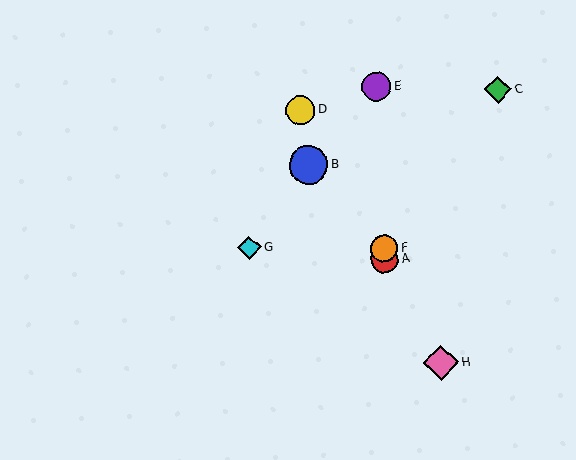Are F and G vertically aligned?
No, F is at x≈384 and G is at x≈249.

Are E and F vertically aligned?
Yes, both are at x≈376.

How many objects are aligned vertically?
3 objects (A, E, F) are aligned vertically.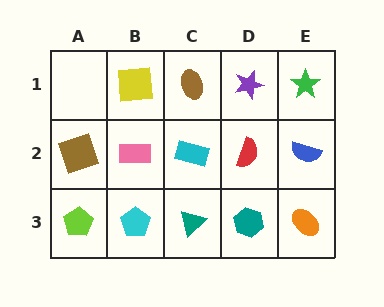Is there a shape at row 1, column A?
No, that cell is empty.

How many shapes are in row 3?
5 shapes.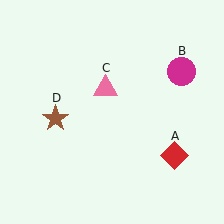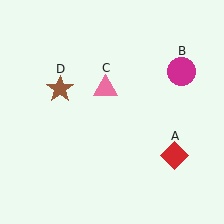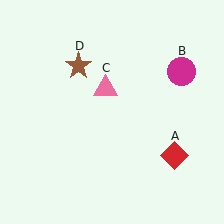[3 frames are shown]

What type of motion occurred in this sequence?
The brown star (object D) rotated clockwise around the center of the scene.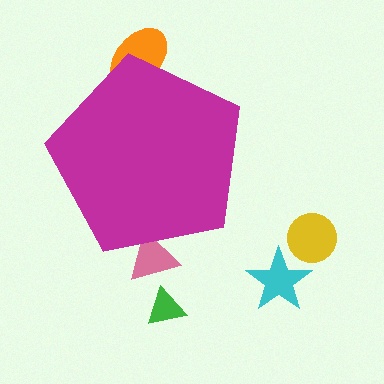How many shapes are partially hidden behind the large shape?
2 shapes are partially hidden.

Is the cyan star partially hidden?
No, the cyan star is fully visible.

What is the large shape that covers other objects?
A magenta pentagon.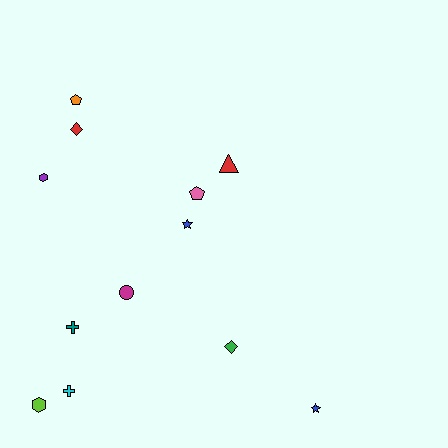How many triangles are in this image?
There is 1 triangle.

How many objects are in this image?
There are 12 objects.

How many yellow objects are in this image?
There are no yellow objects.